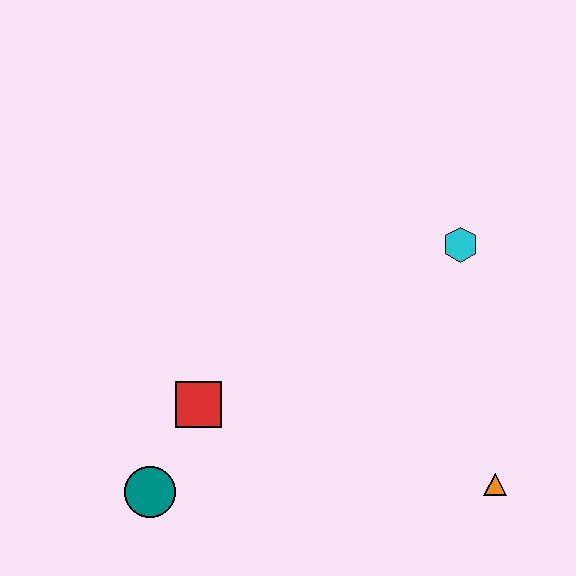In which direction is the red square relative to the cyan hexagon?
The red square is to the left of the cyan hexagon.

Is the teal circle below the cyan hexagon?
Yes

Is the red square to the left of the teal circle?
No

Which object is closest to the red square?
The teal circle is closest to the red square.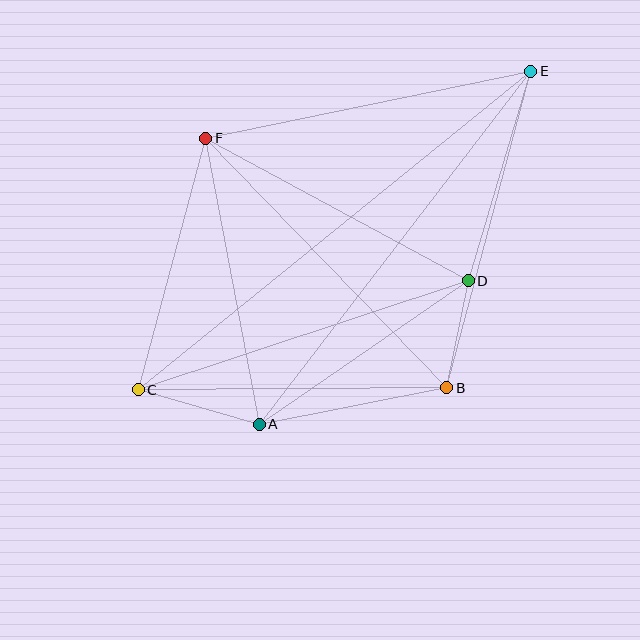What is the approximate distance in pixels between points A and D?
The distance between A and D is approximately 254 pixels.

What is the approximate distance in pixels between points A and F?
The distance between A and F is approximately 291 pixels.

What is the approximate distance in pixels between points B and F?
The distance between B and F is approximately 347 pixels.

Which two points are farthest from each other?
Points C and E are farthest from each other.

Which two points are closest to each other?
Points B and D are closest to each other.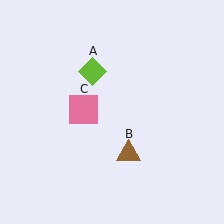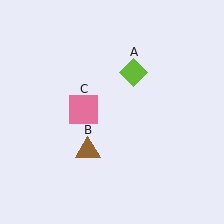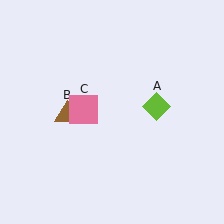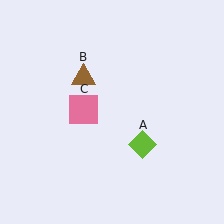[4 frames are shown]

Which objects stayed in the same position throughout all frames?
Pink square (object C) remained stationary.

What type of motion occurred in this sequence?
The lime diamond (object A), brown triangle (object B) rotated clockwise around the center of the scene.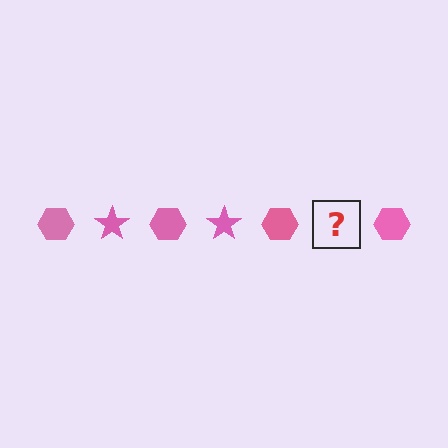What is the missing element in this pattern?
The missing element is a pink star.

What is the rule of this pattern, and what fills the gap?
The rule is that the pattern cycles through hexagon, star shapes in pink. The gap should be filled with a pink star.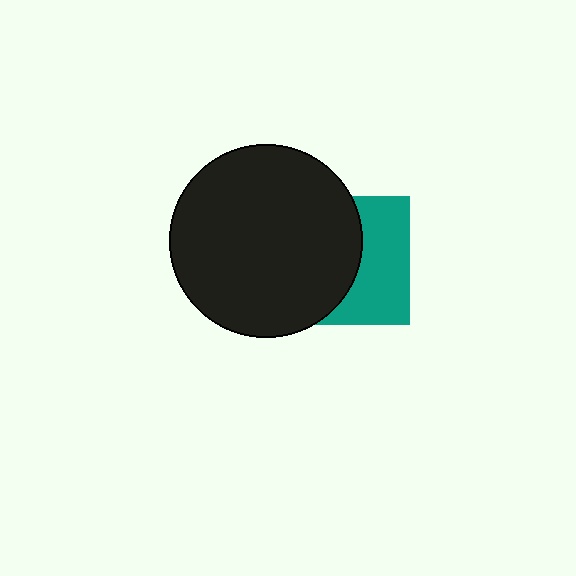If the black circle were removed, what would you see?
You would see the complete teal square.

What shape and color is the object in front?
The object in front is a black circle.